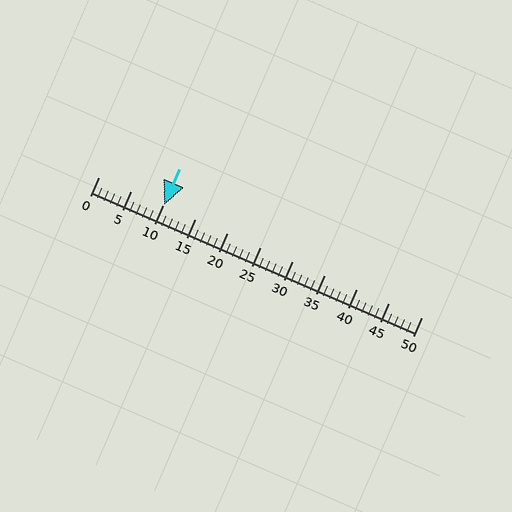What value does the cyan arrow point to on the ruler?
The cyan arrow points to approximately 10.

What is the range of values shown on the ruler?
The ruler shows values from 0 to 50.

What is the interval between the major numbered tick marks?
The major tick marks are spaced 5 units apart.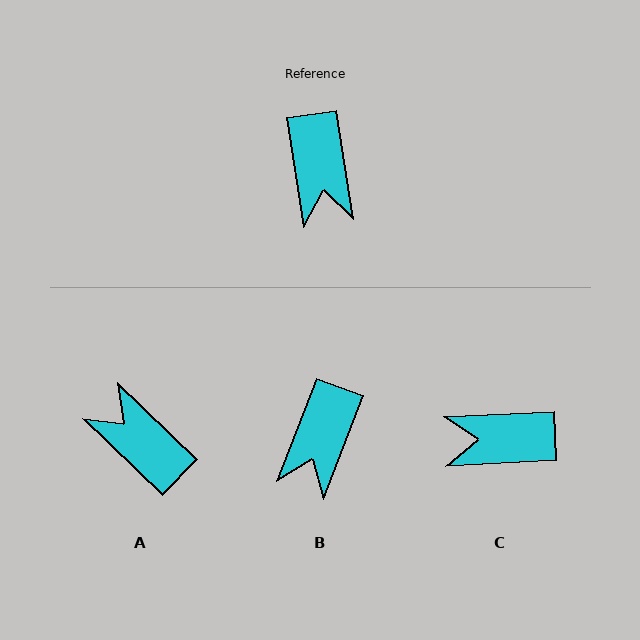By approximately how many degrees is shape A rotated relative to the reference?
Approximately 143 degrees clockwise.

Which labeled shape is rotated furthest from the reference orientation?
A, about 143 degrees away.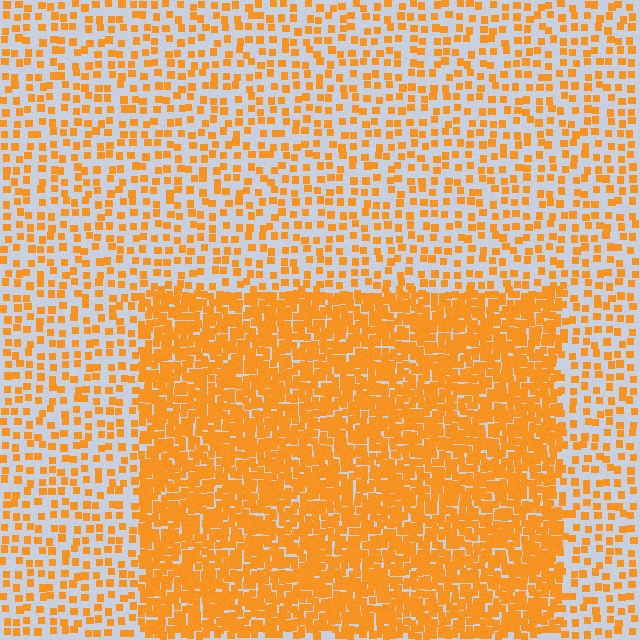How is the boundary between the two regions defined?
The boundary is defined by a change in element density (approximately 2.8x ratio). All elements are the same color, size, and shape.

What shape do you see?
I see a rectangle.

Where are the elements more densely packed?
The elements are more densely packed inside the rectangle boundary.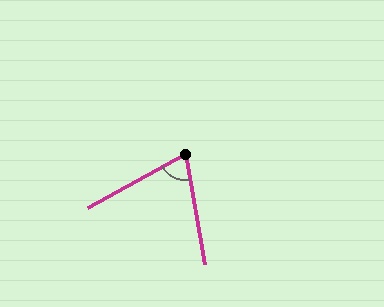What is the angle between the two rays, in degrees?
Approximately 71 degrees.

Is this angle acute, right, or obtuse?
It is acute.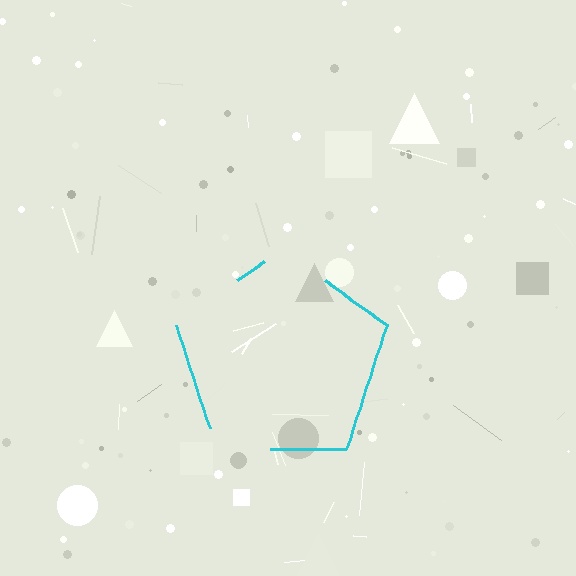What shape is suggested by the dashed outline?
The dashed outline suggests a pentagon.